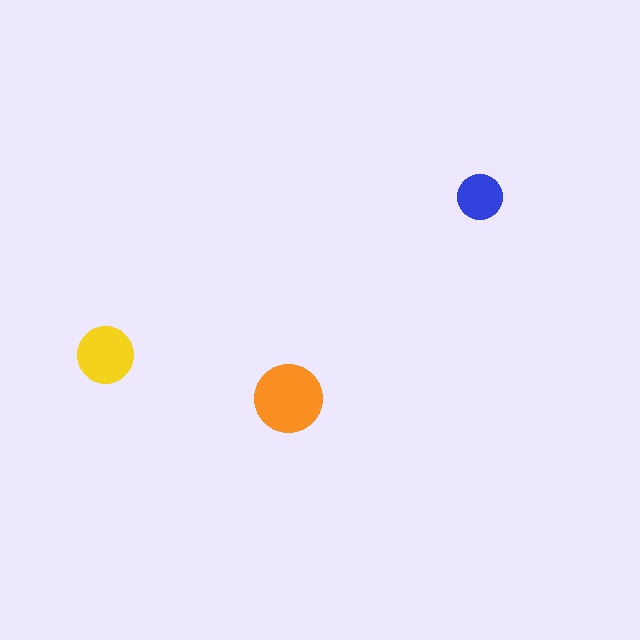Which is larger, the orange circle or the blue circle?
The orange one.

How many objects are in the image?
There are 3 objects in the image.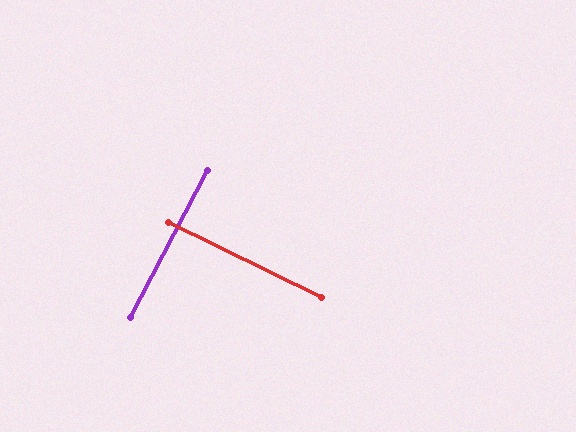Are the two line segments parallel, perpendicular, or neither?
Perpendicular — they meet at approximately 89°.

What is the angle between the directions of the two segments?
Approximately 89 degrees.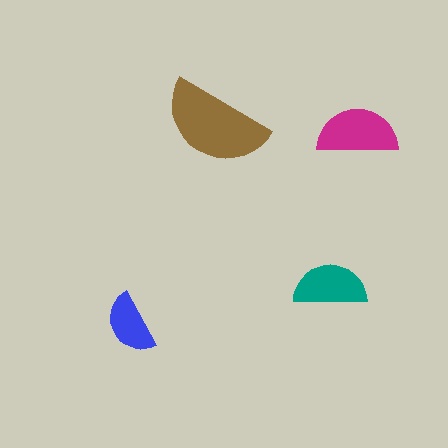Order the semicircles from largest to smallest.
the brown one, the magenta one, the teal one, the blue one.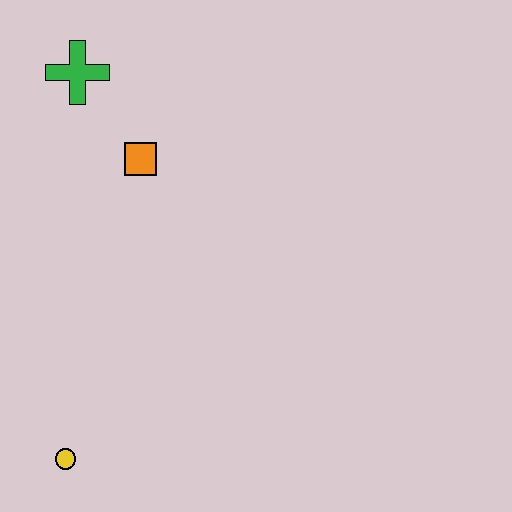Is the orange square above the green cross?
No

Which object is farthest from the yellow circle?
The green cross is farthest from the yellow circle.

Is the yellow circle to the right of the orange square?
No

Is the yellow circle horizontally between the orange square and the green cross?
No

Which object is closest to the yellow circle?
The orange square is closest to the yellow circle.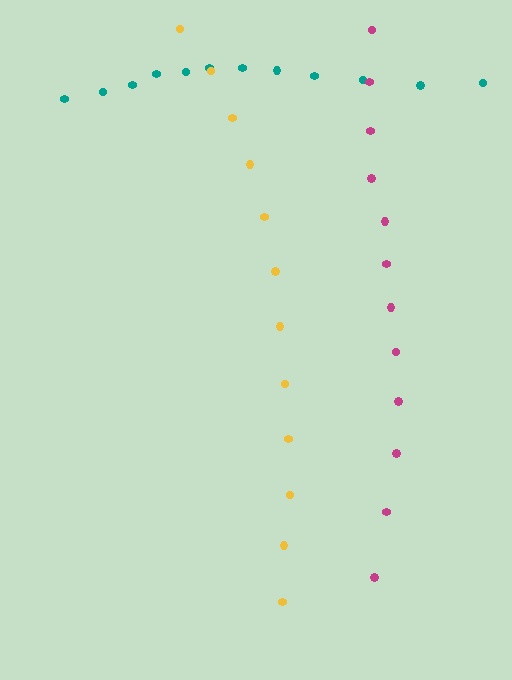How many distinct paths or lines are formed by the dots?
There are 3 distinct paths.